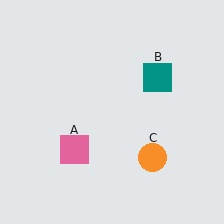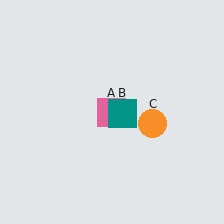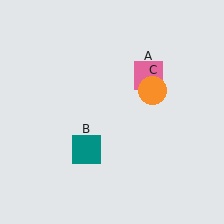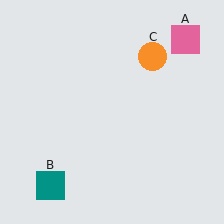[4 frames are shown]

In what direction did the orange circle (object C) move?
The orange circle (object C) moved up.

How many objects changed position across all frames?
3 objects changed position: pink square (object A), teal square (object B), orange circle (object C).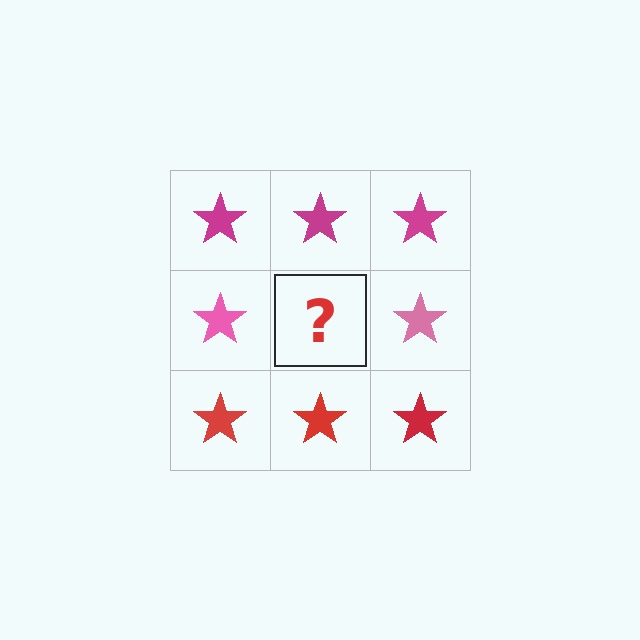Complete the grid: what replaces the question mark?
The question mark should be replaced with a pink star.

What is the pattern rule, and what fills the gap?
The rule is that each row has a consistent color. The gap should be filled with a pink star.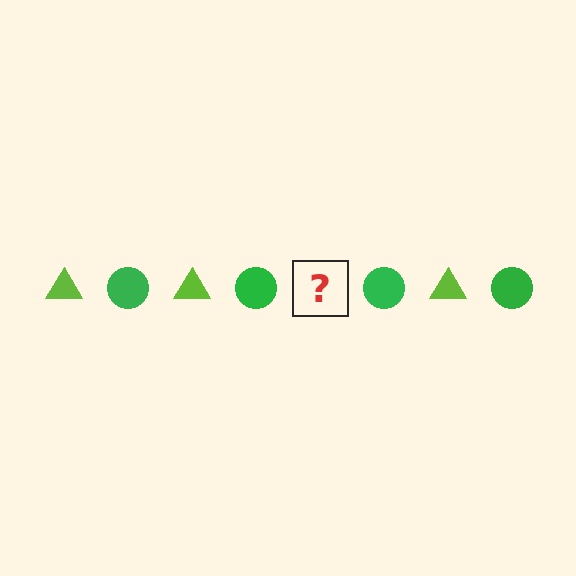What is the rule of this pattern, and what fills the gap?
The rule is that the pattern alternates between lime triangle and green circle. The gap should be filled with a lime triangle.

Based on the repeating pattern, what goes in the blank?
The blank should be a lime triangle.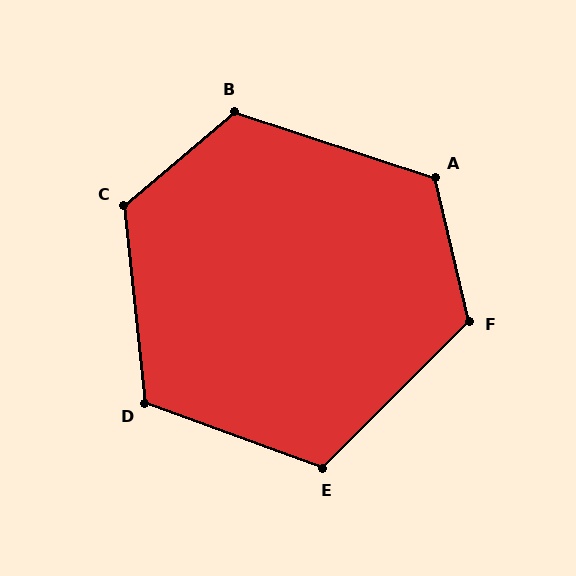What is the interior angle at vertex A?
Approximately 121 degrees (obtuse).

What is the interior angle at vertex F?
Approximately 122 degrees (obtuse).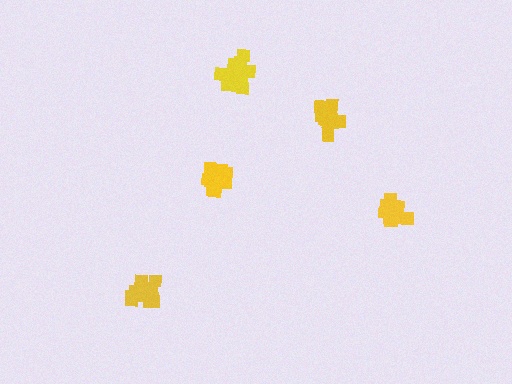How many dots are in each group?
Group 1: 14 dots, Group 2: 16 dots, Group 3: 16 dots, Group 4: 17 dots, Group 5: 16 dots (79 total).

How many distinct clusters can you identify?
There are 5 distinct clusters.